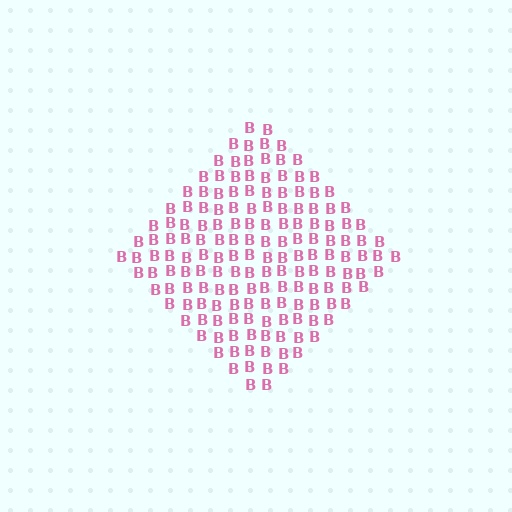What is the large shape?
The large shape is a diamond.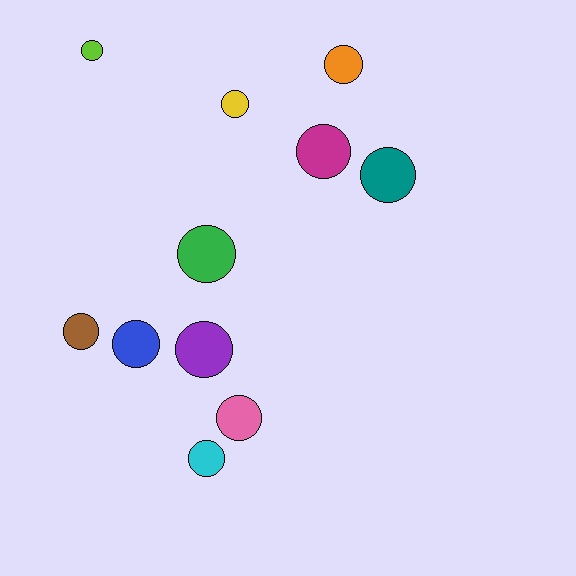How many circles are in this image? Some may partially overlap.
There are 11 circles.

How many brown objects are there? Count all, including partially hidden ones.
There is 1 brown object.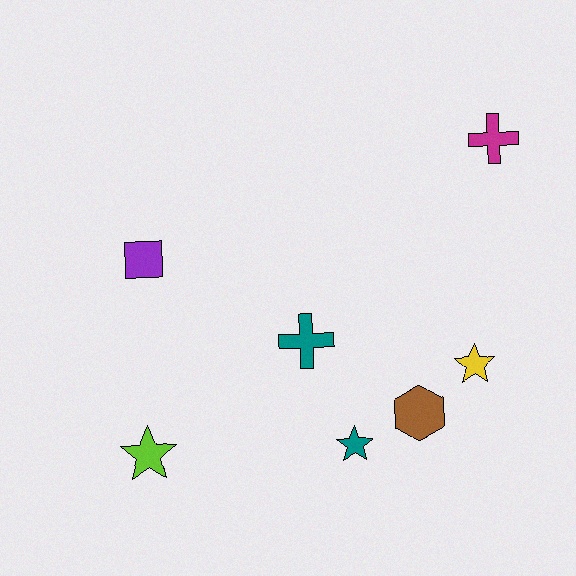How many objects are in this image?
There are 7 objects.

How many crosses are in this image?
There are 2 crosses.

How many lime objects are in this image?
There is 1 lime object.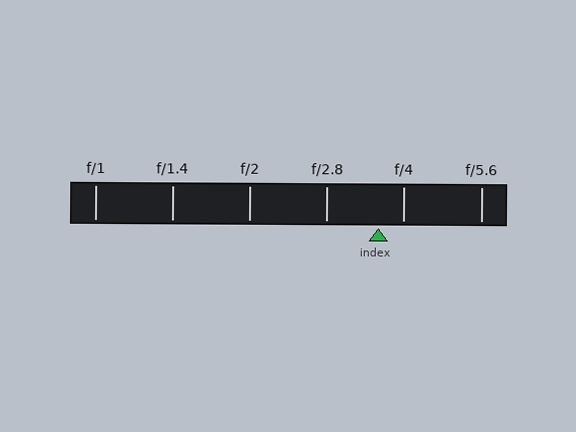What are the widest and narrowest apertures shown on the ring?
The widest aperture shown is f/1 and the narrowest is f/5.6.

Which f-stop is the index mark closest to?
The index mark is closest to f/4.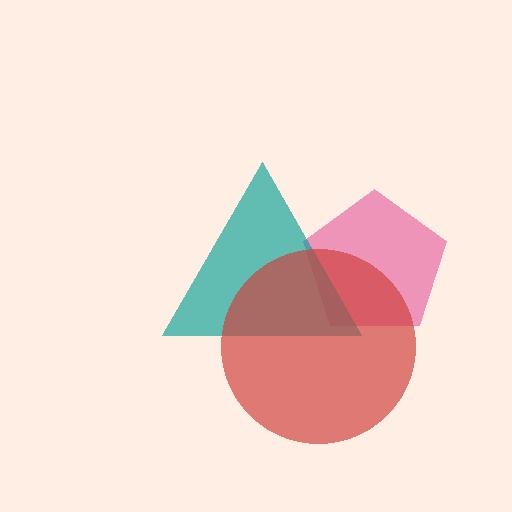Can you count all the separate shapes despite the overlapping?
Yes, there are 3 separate shapes.